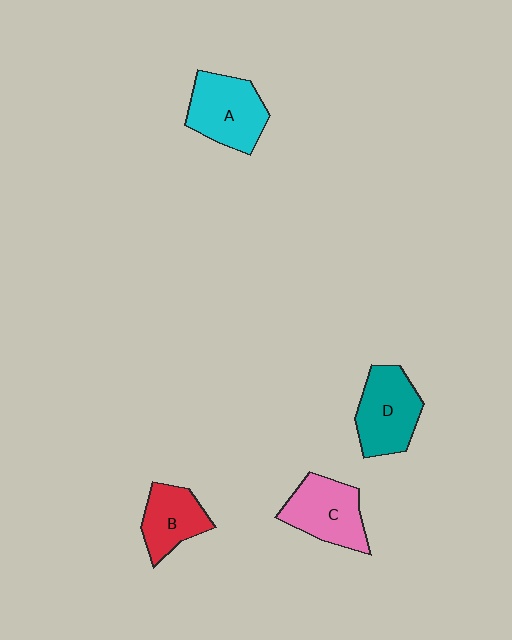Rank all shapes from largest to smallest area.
From largest to smallest: A (cyan), D (teal), C (pink), B (red).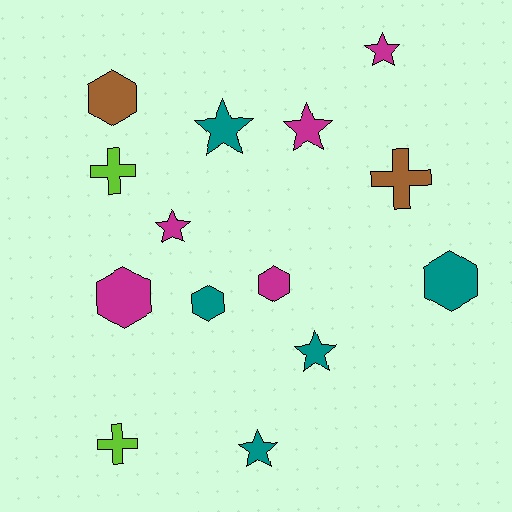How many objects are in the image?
There are 14 objects.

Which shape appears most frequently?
Star, with 6 objects.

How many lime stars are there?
There are no lime stars.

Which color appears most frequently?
Teal, with 5 objects.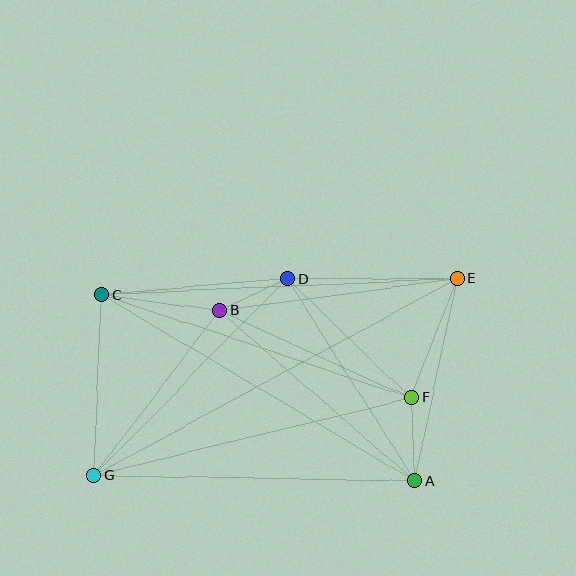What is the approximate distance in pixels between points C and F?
The distance between C and F is approximately 326 pixels.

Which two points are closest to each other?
Points B and D are closest to each other.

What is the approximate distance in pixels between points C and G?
The distance between C and G is approximately 181 pixels.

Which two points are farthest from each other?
Points E and G are farthest from each other.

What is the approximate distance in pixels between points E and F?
The distance between E and F is approximately 128 pixels.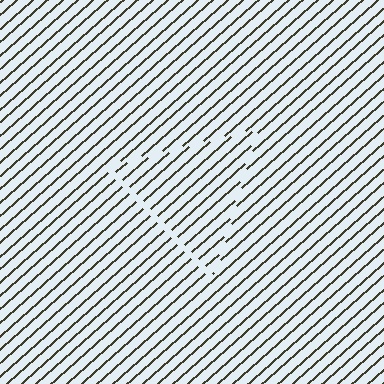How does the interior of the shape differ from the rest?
The interior of the shape contains the same grating, shifted by half a period — the contour is defined by the phase discontinuity where line-ends from the inner and outer gratings abut.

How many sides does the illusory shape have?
3 sides — the line-ends trace a triangle.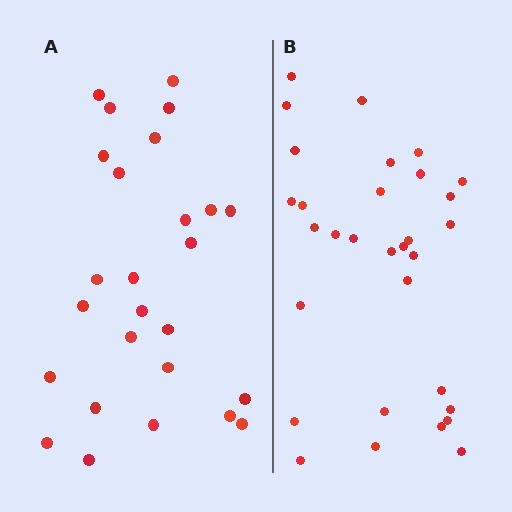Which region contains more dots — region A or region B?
Region B (the right region) has more dots.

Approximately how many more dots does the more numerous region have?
Region B has about 5 more dots than region A.